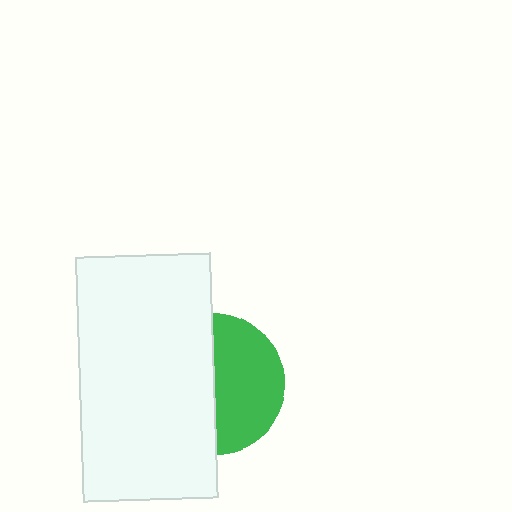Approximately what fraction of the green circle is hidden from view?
Roughly 51% of the green circle is hidden behind the white rectangle.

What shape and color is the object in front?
The object in front is a white rectangle.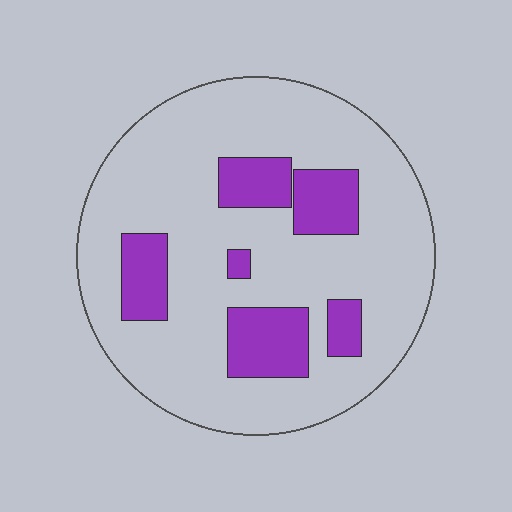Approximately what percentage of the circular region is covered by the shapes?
Approximately 20%.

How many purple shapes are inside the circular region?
6.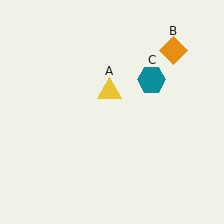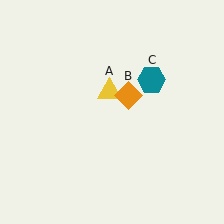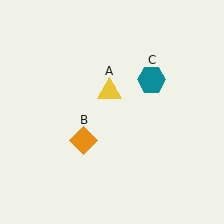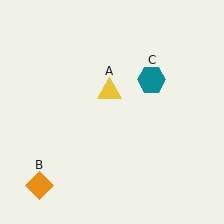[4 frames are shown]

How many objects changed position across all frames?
1 object changed position: orange diamond (object B).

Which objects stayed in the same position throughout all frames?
Yellow triangle (object A) and teal hexagon (object C) remained stationary.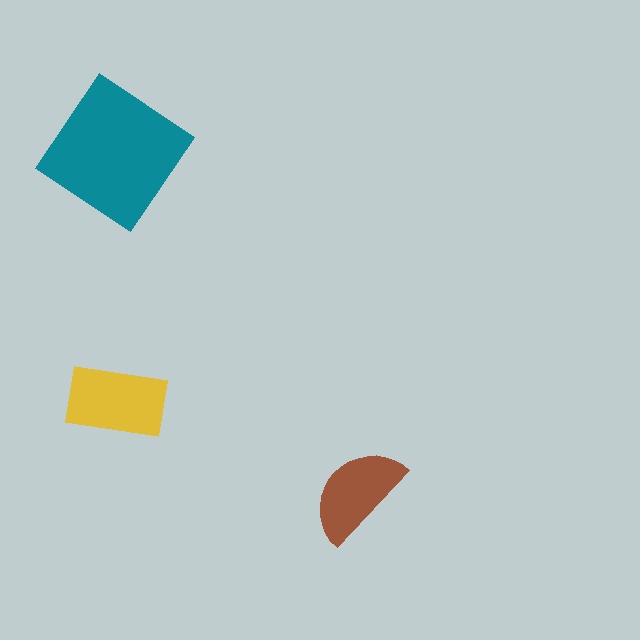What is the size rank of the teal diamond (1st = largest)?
1st.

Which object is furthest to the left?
The teal diamond is leftmost.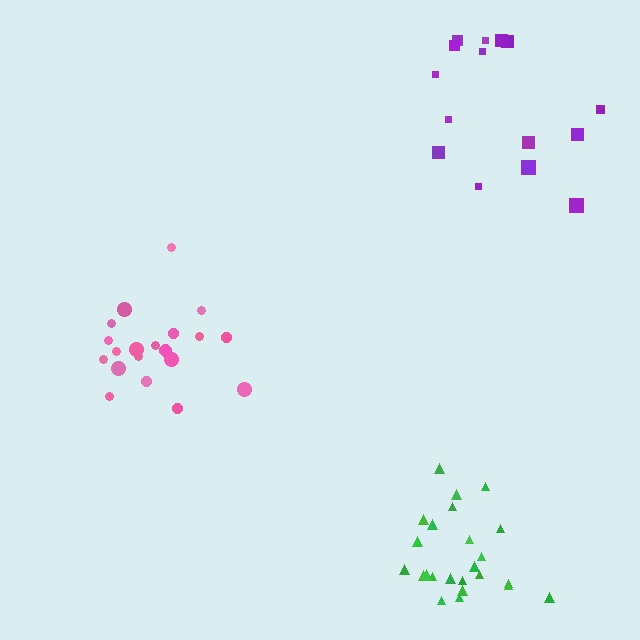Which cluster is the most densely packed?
Green.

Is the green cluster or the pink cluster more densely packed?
Green.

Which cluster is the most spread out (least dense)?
Purple.